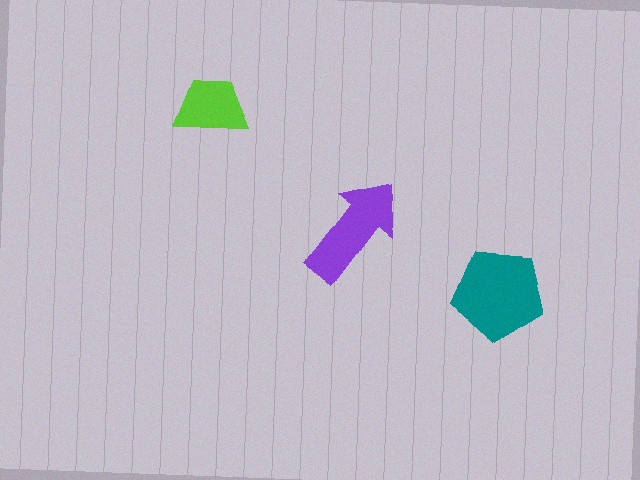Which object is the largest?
The teal pentagon.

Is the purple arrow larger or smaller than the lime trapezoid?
Larger.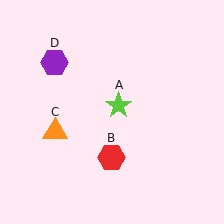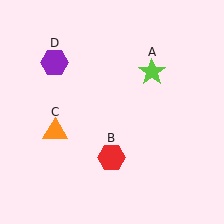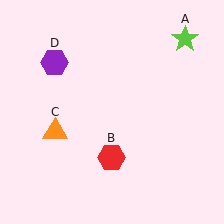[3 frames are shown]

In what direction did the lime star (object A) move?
The lime star (object A) moved up and to the right.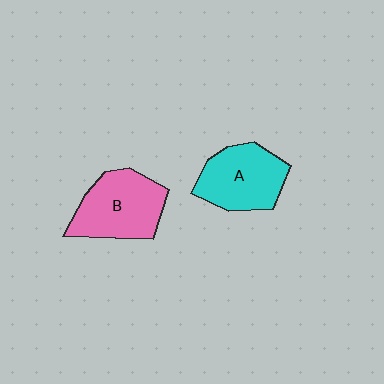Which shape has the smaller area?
Shape A (cyan).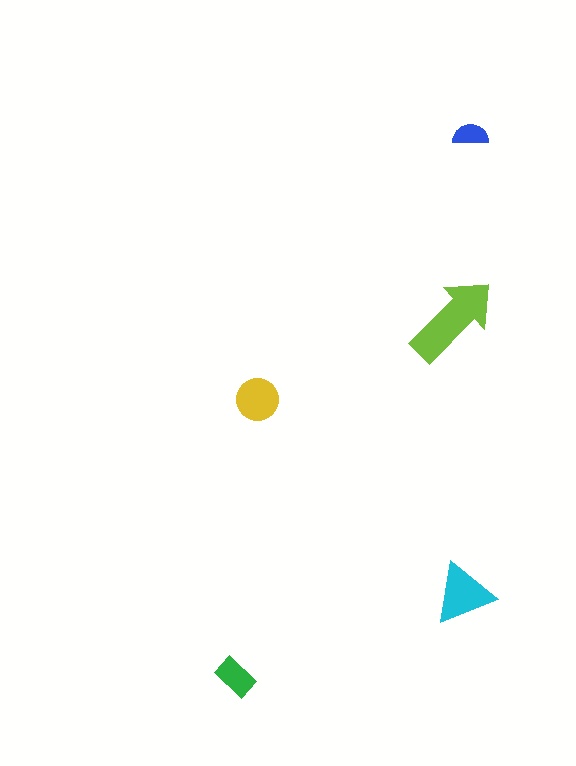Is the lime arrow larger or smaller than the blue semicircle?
Larger.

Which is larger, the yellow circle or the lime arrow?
The lime arrow.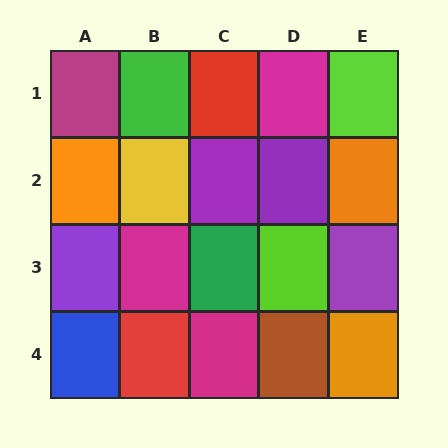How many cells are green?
2 cells are green.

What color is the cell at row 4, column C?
Magenta.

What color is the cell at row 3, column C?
Green.